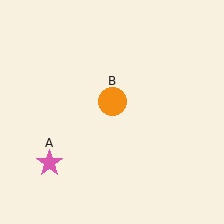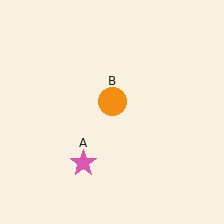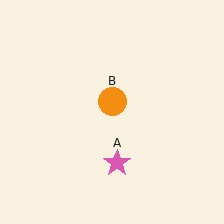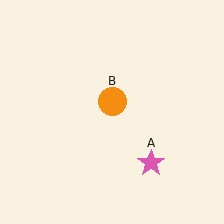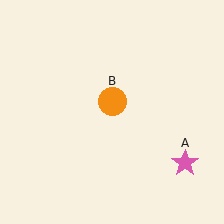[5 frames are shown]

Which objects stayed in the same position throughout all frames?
Orange circle (object B) remained stationary.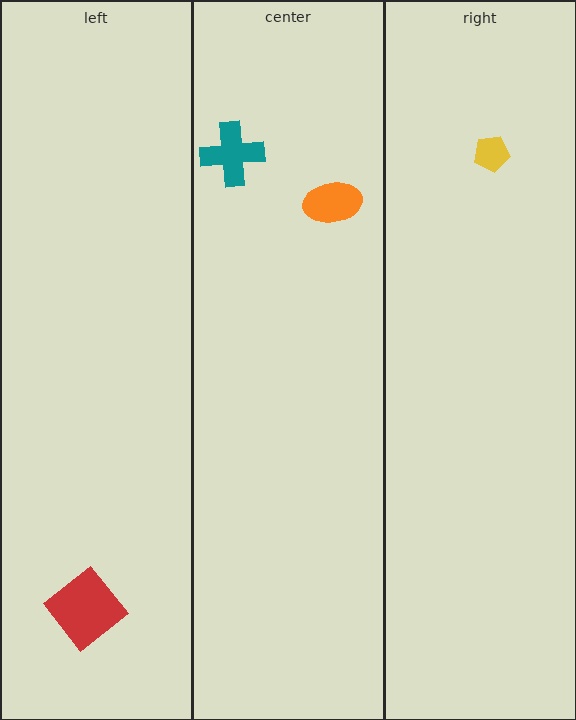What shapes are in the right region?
The yellow pentagon.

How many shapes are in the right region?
1.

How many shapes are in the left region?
1.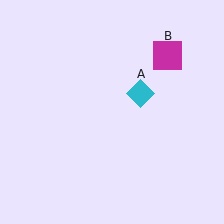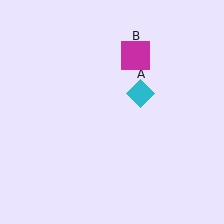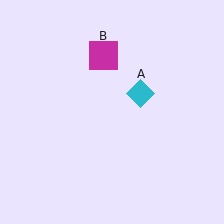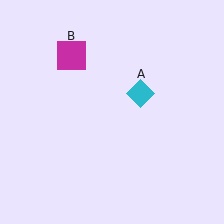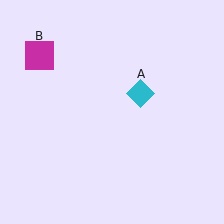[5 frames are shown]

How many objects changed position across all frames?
1 object changed position: magenta square (object B).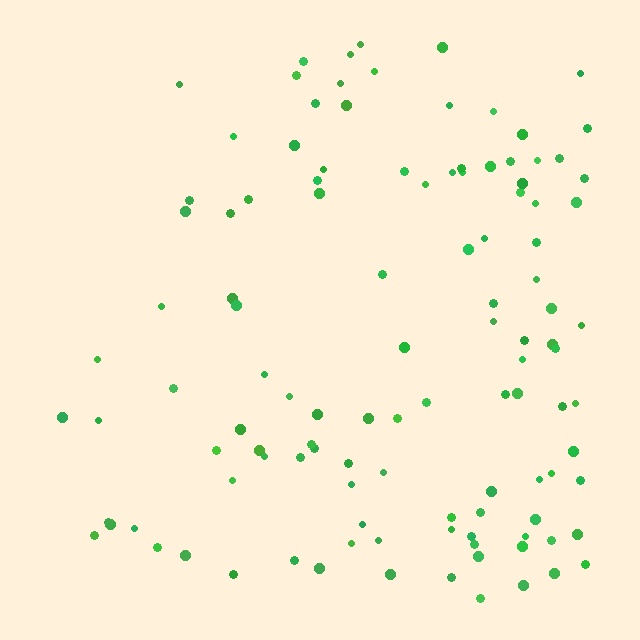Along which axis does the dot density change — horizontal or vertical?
Horizontal.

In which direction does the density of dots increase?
From left to right, with the right side densest.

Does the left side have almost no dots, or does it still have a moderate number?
Still a moderate number, just noticeably fewer than the right.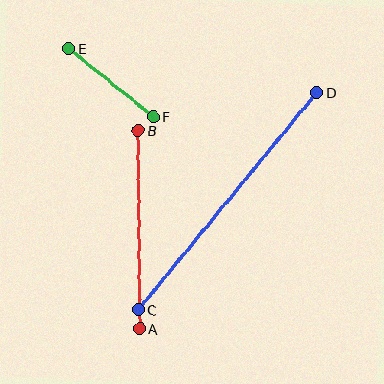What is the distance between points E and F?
The distance is approximately 109 pixels.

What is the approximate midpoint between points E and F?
The midpoint is at approximately (111, 83) pixels.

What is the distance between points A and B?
The distance is approximately 198 pixels.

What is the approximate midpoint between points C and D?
The midpoint is at approximately (228, 201) pixels.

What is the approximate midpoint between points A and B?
The midpoint is at approximately (139, 230) pixels.